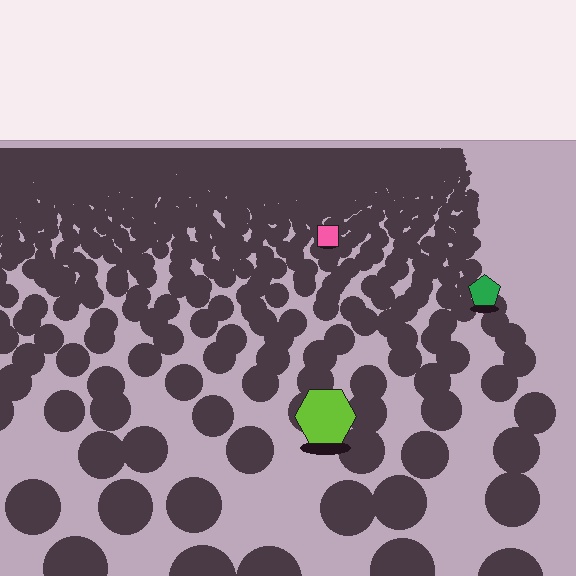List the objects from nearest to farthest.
From nearest to farthest: the lime hexagon, the green pentagon, the pink square.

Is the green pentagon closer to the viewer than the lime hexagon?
No. The lime hexagon is closer — you can tell from the texture gradient: the ground texture is coarser near it.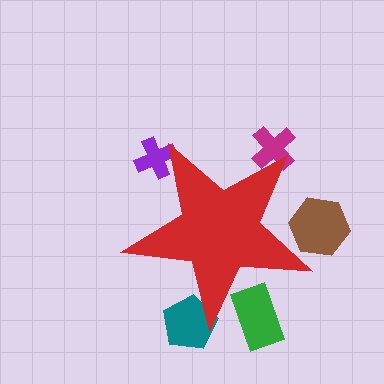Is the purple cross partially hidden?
Yes, the purple cross is partially hidden behind the red star.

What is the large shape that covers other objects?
A red star.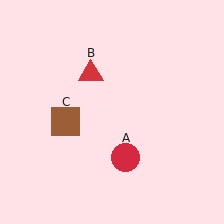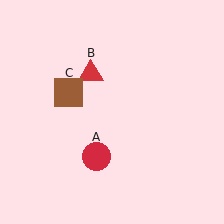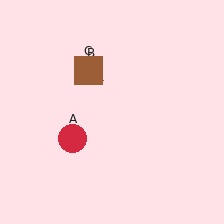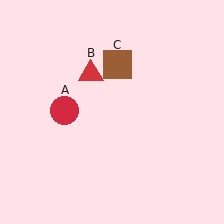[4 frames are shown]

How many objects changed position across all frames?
2 objects changed position: red circle (object A), brown square (object C).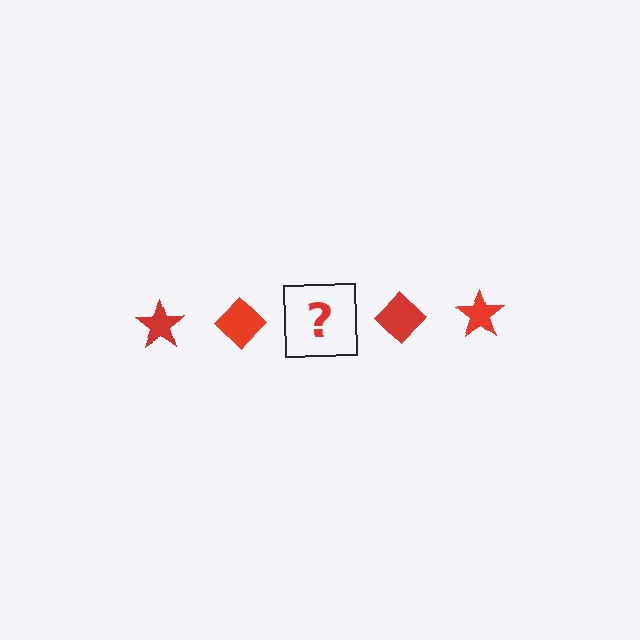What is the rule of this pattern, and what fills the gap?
The rule is that the pattern cycles through star, diamond shapes in red. The gap should be filled with a red star.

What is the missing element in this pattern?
The missing element is a red star.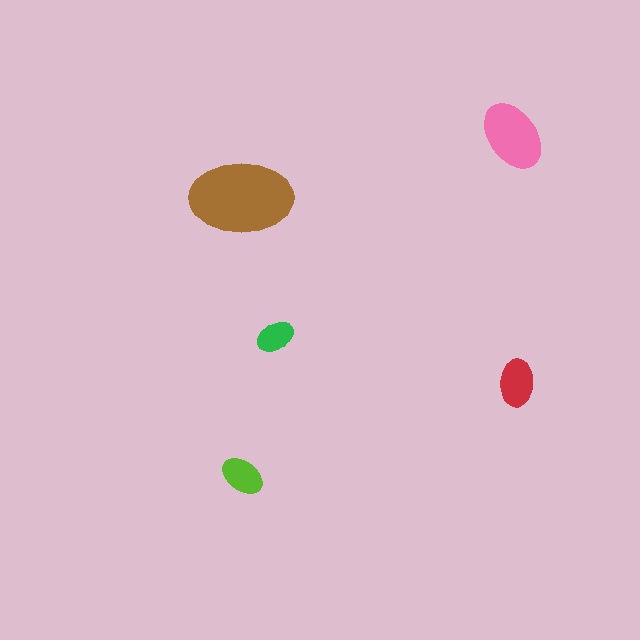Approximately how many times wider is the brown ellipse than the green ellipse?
About 2.5 times wider.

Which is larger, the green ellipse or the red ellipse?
The red one.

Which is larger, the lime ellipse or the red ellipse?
The red one.